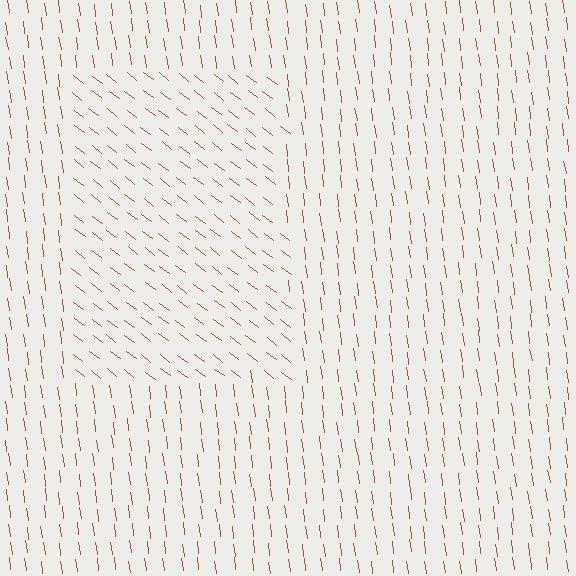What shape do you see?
I see a rectangle.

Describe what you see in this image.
The image is filled with small brown line segments. A rectangle region in the image has lines oriented differently from the surrounding lines, creating a visible texture boundary.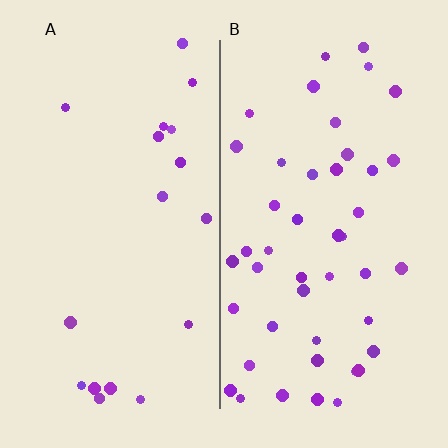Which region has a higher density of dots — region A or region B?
B (the right).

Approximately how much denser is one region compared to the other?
Approximately 2.5× — region B over region A.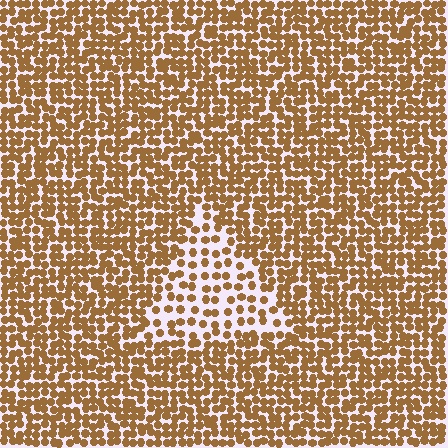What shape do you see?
I see a triangle.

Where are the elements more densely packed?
The elements are more densely packed outside the triangle boundary.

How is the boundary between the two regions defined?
The boundary is defined by a change in element density (approximately 2.1x ratio). All elements are the same color, size, and shape.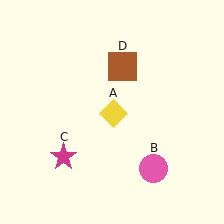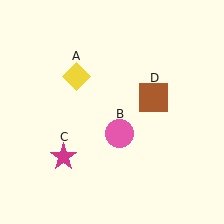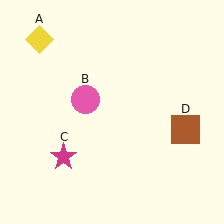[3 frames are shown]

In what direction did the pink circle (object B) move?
The pink circle (object B) moved up and to the left.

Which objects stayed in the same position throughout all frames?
Magenta star (object C) remained stationary.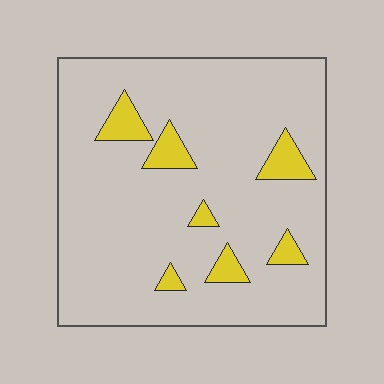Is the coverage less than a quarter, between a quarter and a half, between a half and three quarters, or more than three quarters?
Less than a quarter.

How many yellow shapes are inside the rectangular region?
7.